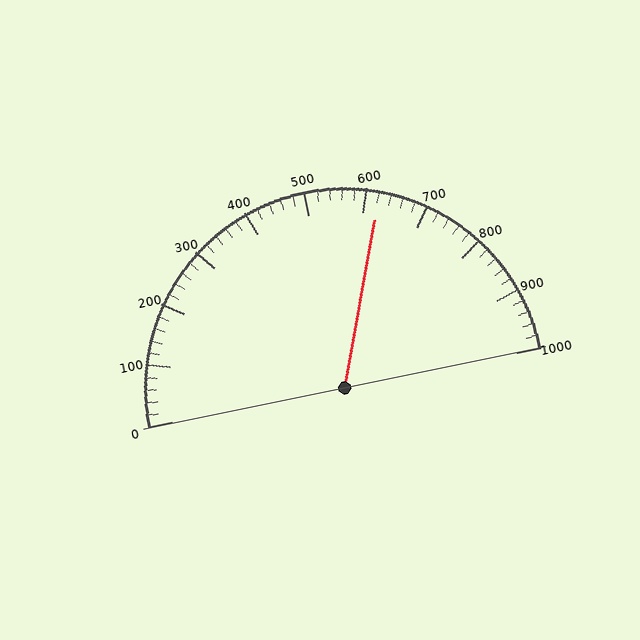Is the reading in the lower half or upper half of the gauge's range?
The reading is in the upper half of the range (0 to 1000).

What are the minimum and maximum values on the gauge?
The gauge ranges from 0 to 1000.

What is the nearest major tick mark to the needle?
The nearest major tick mark is 600.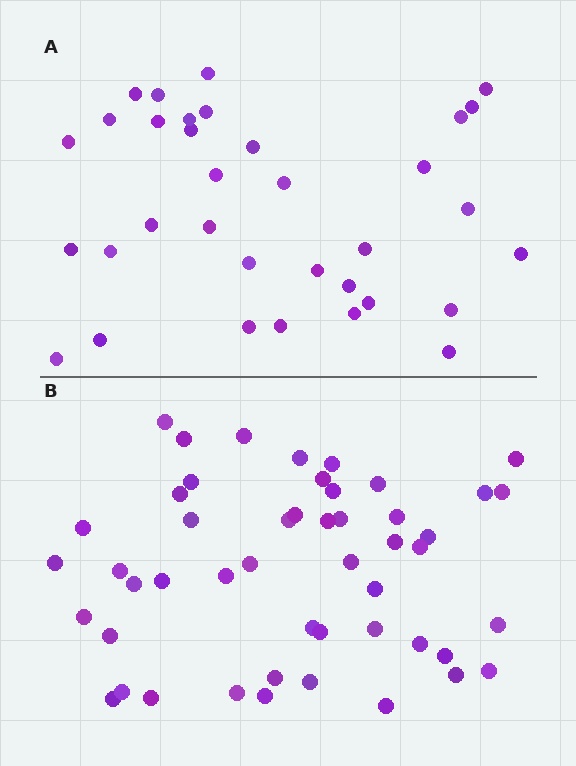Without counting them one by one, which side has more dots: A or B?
Region B (the bottom region) has more dots.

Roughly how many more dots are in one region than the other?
Region B has approximately 15 more dots than region A.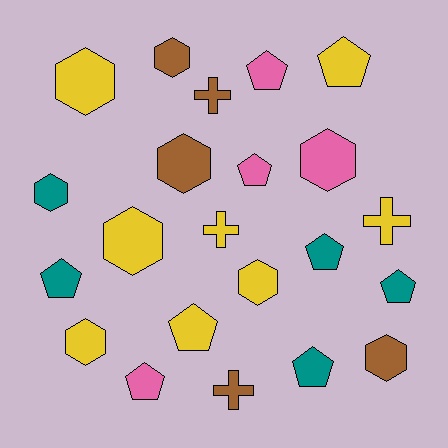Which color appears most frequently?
Yellow, with 8 objects.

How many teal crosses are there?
There are no teal crosses.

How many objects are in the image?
There are 22 objects.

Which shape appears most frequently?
Pentagon, with 9 objects.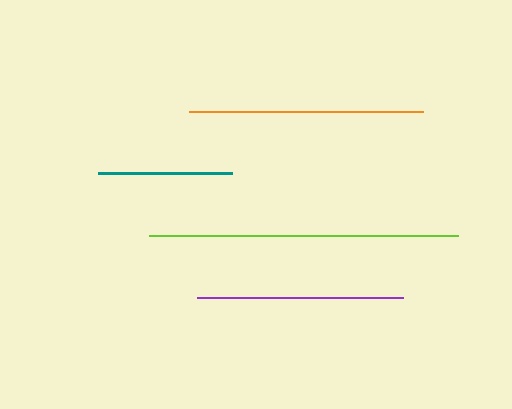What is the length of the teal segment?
The teal segment is approximately 135 pixels long.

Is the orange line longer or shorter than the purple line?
The orange line is longer than the purple line.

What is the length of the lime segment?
The lime segment is approximately 308 pixels long.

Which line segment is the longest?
The lime line is the longest at approximately 308 pixels.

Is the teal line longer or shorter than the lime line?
The lime line is longer than the teal line.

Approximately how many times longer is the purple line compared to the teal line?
The purple line is approximately 1.5 times the length of the teal line.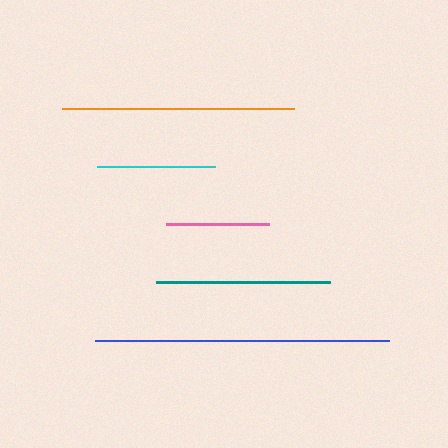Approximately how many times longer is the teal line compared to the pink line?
The teal line is approximately 1.7 times the length of the pink line.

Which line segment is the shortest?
The pink line is the shortest at approximately 104 pixels.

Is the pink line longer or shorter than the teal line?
The teal line is longer than the pink line.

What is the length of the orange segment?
The orange segment is approximately 232 pixels long.